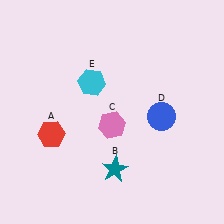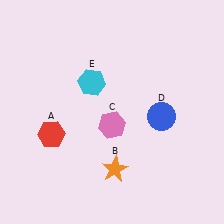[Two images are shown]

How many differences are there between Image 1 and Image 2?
There is 1 difference between the two images.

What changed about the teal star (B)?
In Image 1, B is teal. In Image 2, it changed to orange.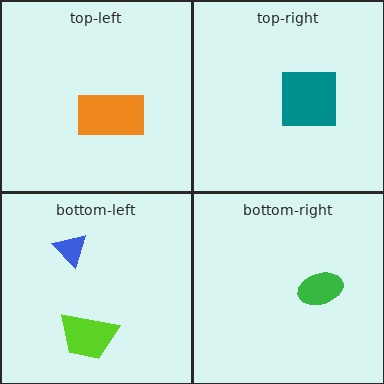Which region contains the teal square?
The top-right region.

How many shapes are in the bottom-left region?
2.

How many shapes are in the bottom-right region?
1.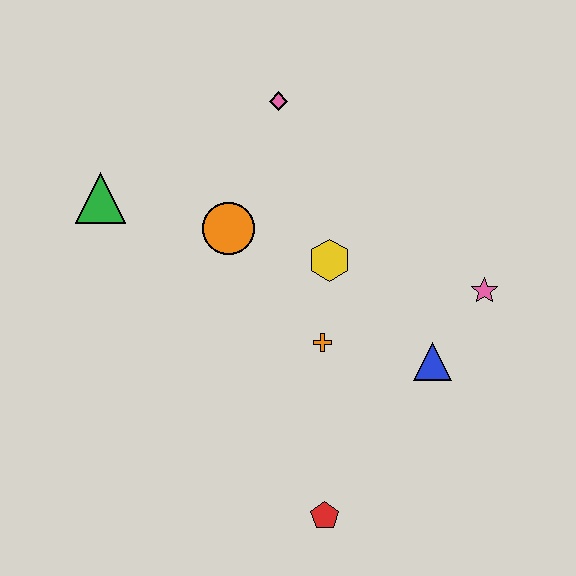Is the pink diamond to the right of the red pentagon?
No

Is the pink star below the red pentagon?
No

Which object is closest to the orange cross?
The yellow hexagon is closest to the orange cross.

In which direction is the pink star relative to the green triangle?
The pink star is to the right of the green triangle.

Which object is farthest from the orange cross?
The green triangle is farthest from the orange cross.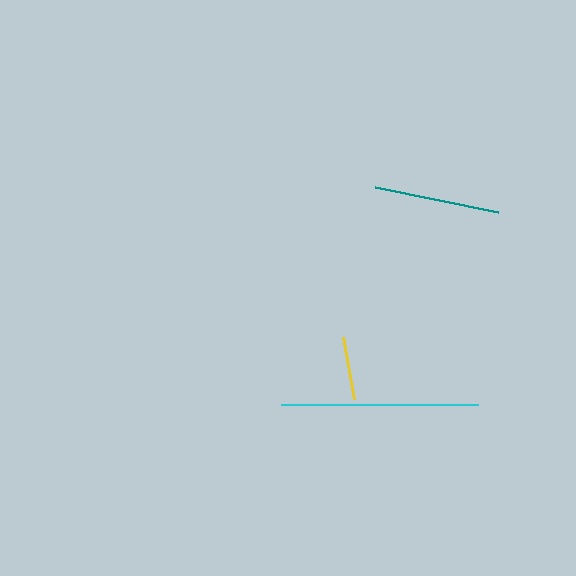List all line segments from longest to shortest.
From longest to shortest: cyan, teal, yellow.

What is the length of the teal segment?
The teal segment is approximately 125 pixels long.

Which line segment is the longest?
The cyan line is the longest at approximately 196 pixels.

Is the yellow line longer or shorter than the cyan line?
The cyan line is longer than the yellow line.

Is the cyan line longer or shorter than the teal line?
The cyan line is longer than the teal line.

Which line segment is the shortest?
The yellow line is the shortest at approximately 63 pixels.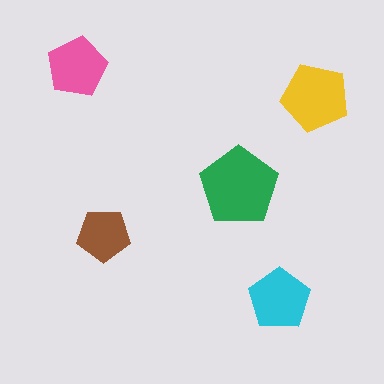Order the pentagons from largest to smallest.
the green one, the yellow one, the cyan one, the pink one, the brown one.